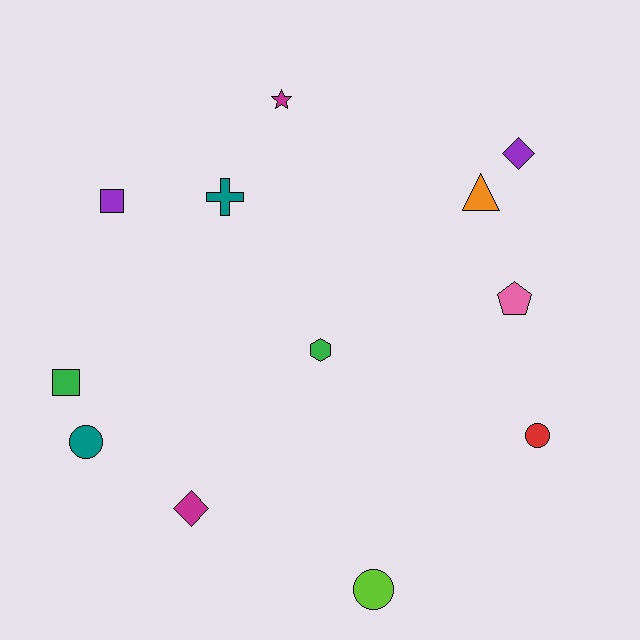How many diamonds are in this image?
There are 2 diamonds.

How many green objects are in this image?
There are 2 green objects.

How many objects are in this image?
There are 12 objects.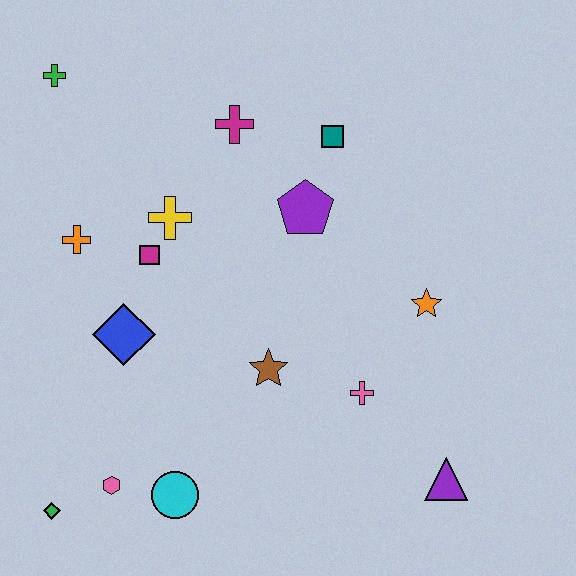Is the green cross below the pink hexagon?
No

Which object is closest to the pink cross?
The brown star is closest to the pink cross.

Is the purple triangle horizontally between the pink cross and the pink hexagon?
No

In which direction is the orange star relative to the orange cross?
The orange star is to the right of the orange cross.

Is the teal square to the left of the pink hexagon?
No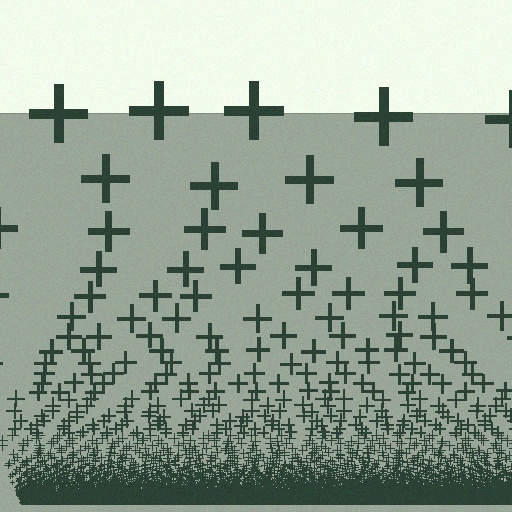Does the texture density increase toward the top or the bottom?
Density increases toward the bottom.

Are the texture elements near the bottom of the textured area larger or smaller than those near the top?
Smaller. The gradient is inverted — elements near the bottom are smaller and denser.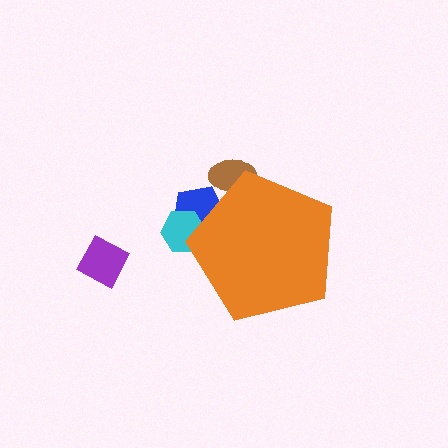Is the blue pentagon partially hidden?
Yes, the blue pentagon is partially hidden behind the orange pentagon.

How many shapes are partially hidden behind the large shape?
3 shapes are partially hidden.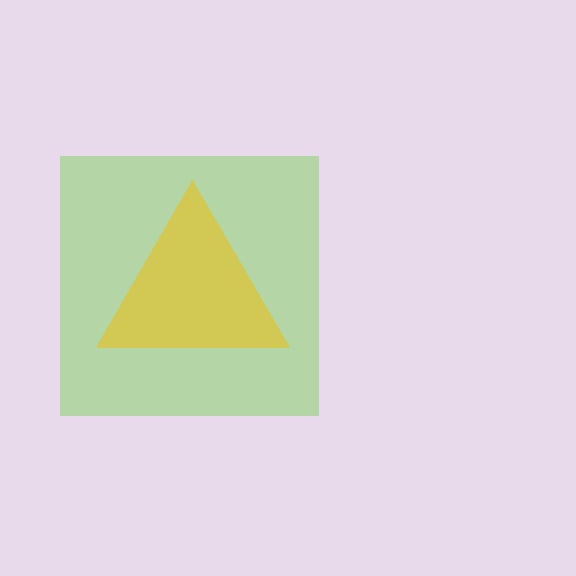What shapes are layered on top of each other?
The layered shapes are: a lime square, a yellow triangle.